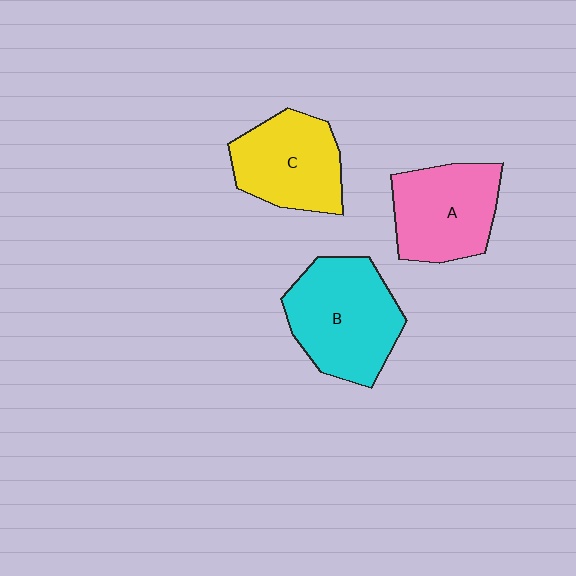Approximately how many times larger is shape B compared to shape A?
Approximately 1.2 times.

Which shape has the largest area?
Shape B (cyan).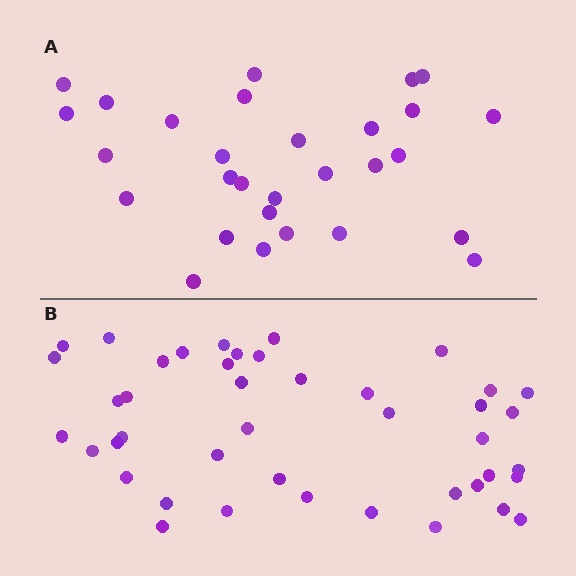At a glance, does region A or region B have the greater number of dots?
Region B (the bottom region) has more dots.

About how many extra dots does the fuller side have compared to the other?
Region B has approximately 15 more dots than region A.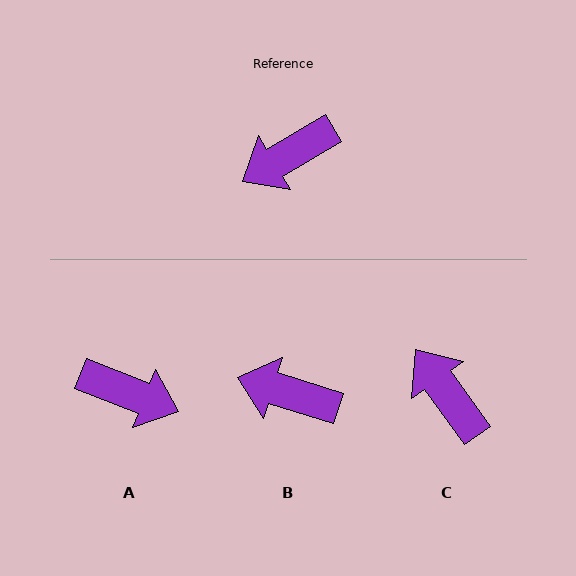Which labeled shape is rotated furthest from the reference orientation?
A, about 128 degrees away.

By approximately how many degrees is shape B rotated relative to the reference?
Approximately 48 degrees clockwise.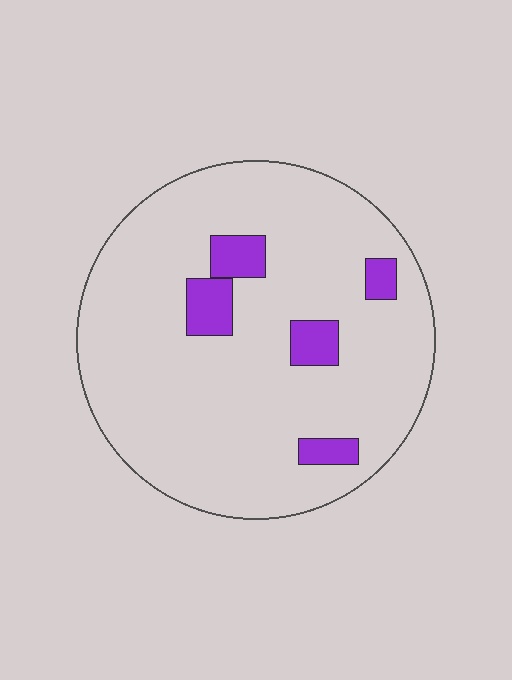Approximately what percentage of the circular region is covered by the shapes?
Approximately 10%.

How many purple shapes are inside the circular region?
5.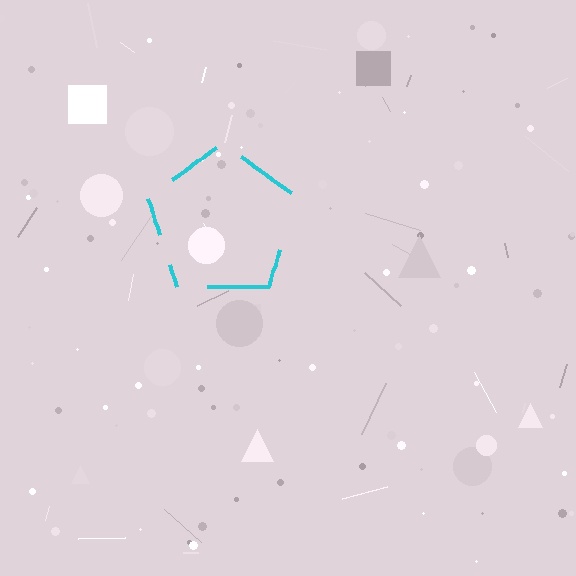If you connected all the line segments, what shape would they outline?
They would outline a pentagon.